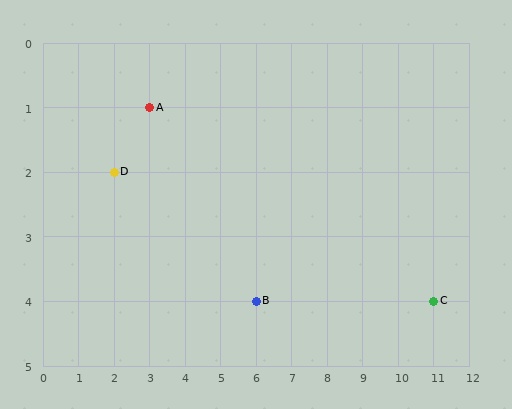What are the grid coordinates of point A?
Point A is at grid coordinates (3, 1).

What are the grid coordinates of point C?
Point C is at grid coordinates (11, 4).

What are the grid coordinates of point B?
Point B is at grid coordinates (6, 4).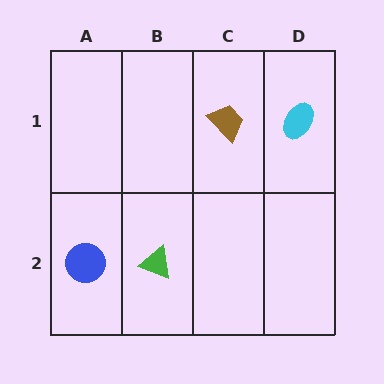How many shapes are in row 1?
2 shapes.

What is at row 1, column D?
A cyan ellipse.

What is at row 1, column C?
A brown trapezoid.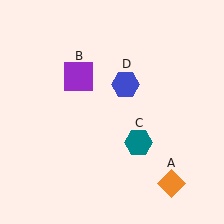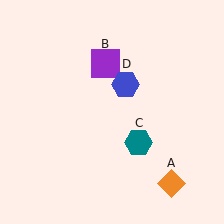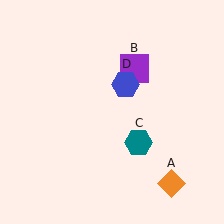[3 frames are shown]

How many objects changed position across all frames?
1 object changed position: purple square (object B).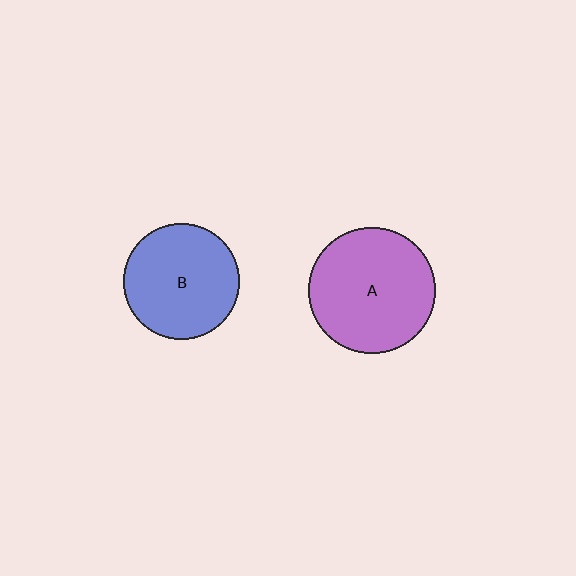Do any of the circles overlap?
No, none of the circles overlap.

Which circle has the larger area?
Circle A (purple).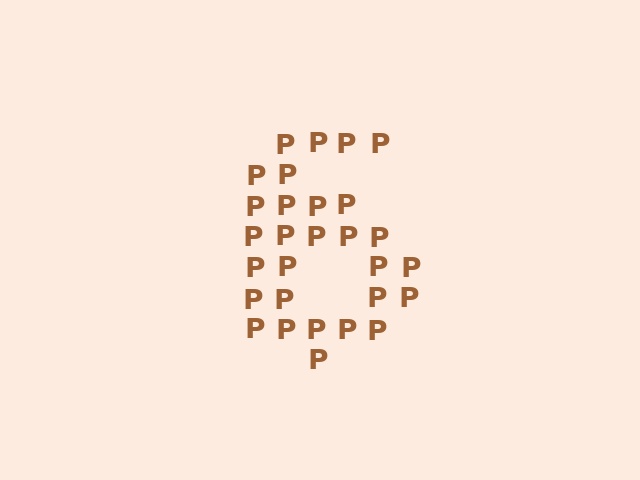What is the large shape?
The large shape is the digit 6.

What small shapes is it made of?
It is made of small letter P's.